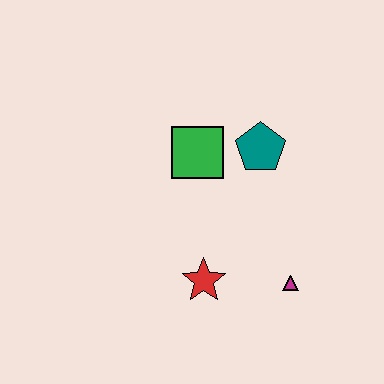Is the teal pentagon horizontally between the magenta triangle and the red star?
Yes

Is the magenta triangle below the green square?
Yes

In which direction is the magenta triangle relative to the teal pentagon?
The magenta triangle is below the teal pentagon.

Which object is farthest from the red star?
The teal pentagon is farthest from the red star.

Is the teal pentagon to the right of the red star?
Yes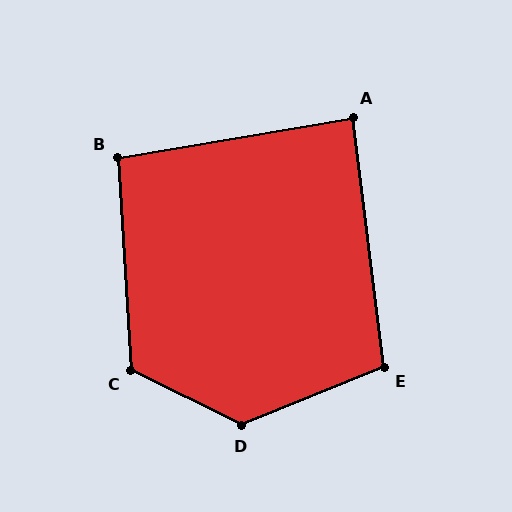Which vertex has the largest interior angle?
D, at approximately 132 degrees.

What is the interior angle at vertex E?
Approximately 105 degrees (obtuse).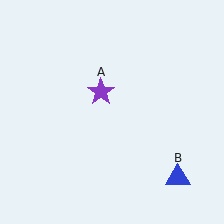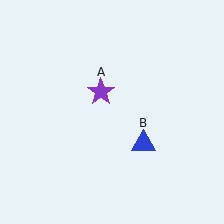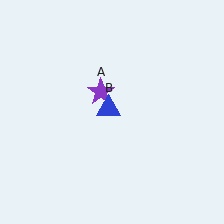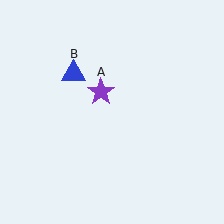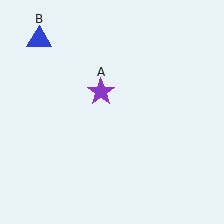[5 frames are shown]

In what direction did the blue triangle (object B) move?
The blue triangle (object B) moved up and to the left.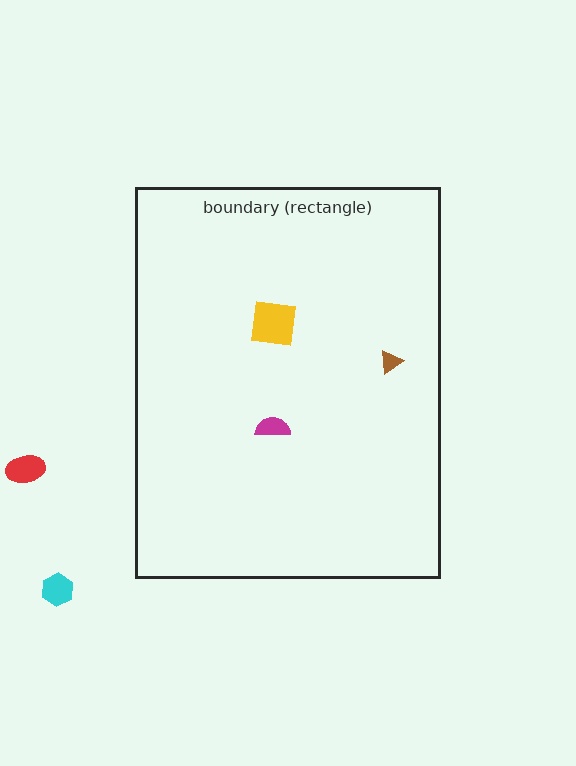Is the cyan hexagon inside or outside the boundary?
Outside.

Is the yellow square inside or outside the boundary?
Inside.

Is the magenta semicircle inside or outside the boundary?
Inside.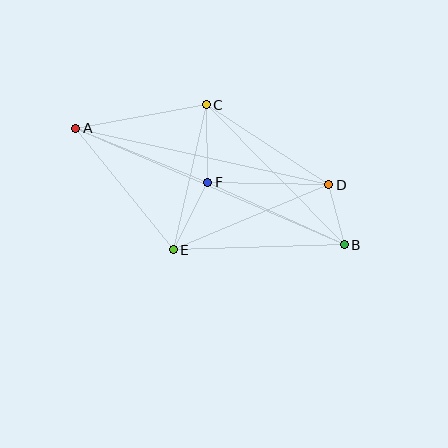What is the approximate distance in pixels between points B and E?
The distance between B and E is approximately 171 pixels.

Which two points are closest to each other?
Points B and D are closest to each other.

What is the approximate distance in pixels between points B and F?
The distance between B and F is approximately 150 pixels.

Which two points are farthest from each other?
Points A and B are farthest from each other.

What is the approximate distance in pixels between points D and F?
The distance between D and F is approximately 121 pixels.